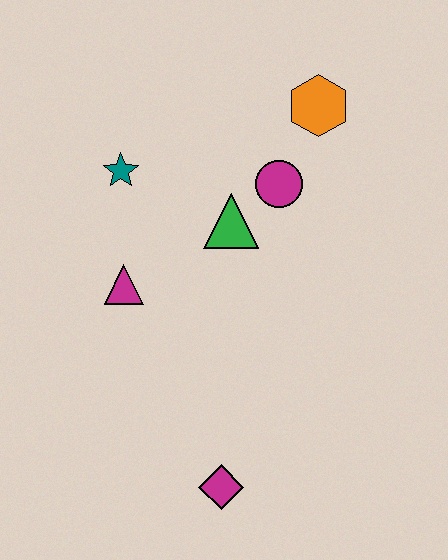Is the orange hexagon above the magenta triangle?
Yes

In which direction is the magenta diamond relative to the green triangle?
The magenta diamond is below the green triangle.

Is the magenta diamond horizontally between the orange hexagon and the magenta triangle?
Yes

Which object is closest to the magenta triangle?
The teal star is closest to the magenta triangle.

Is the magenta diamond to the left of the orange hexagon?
Yes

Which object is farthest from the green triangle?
The magenta diamond is farthest from the green triangle.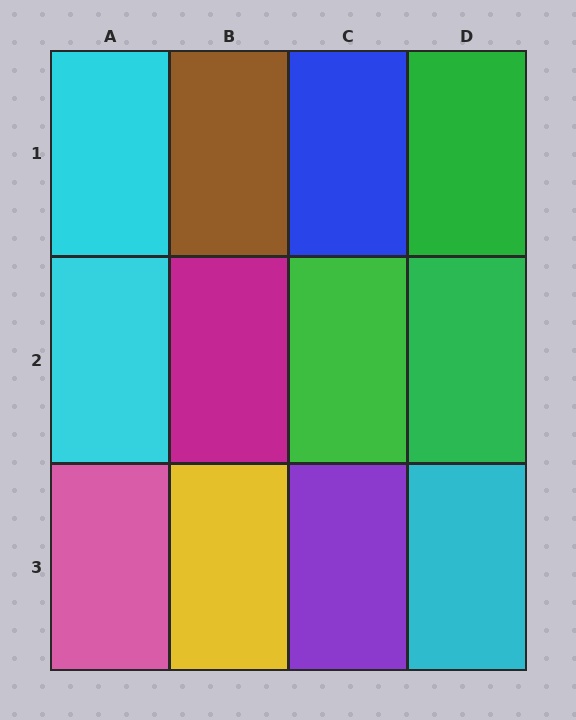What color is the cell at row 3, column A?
Pink.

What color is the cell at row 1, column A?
Cyan.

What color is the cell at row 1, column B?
Brown.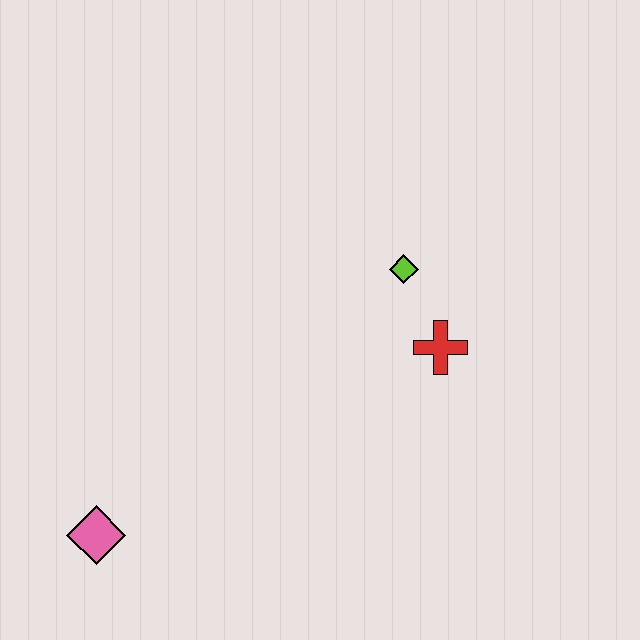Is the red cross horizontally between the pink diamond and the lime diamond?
No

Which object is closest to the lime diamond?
The red cross is closest to the lime diamond.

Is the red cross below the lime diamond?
Yes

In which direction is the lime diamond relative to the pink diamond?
The lime diamond is to the right of the pink diamond.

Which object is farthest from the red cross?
The pink diamond is farthest from the red cross.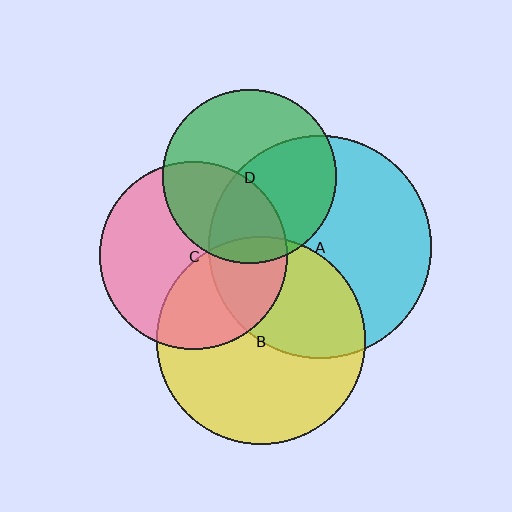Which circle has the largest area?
Circle A (cyan).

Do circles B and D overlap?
Yes.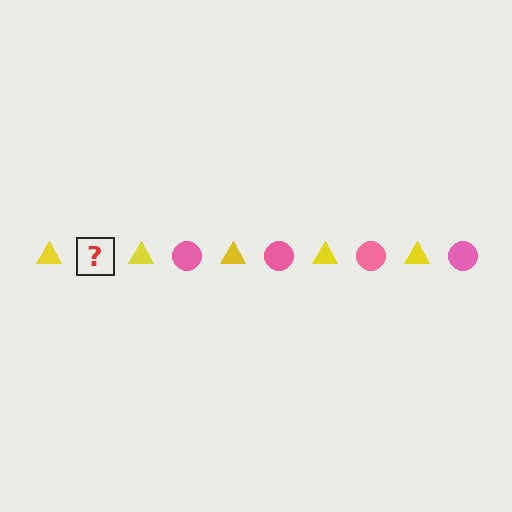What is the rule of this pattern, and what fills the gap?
The rule is that the pattern alternates between yellow triangle and pink circle. The gap should be filled with a pink circle.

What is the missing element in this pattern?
The missing element is a pink circle.